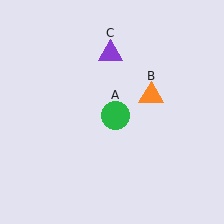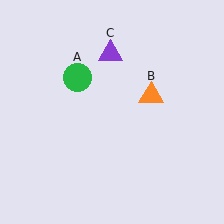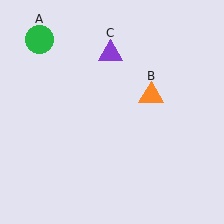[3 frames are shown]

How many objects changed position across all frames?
1 object changed position: green circle (object A).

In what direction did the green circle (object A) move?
The green circle (object A) moved up and to the left.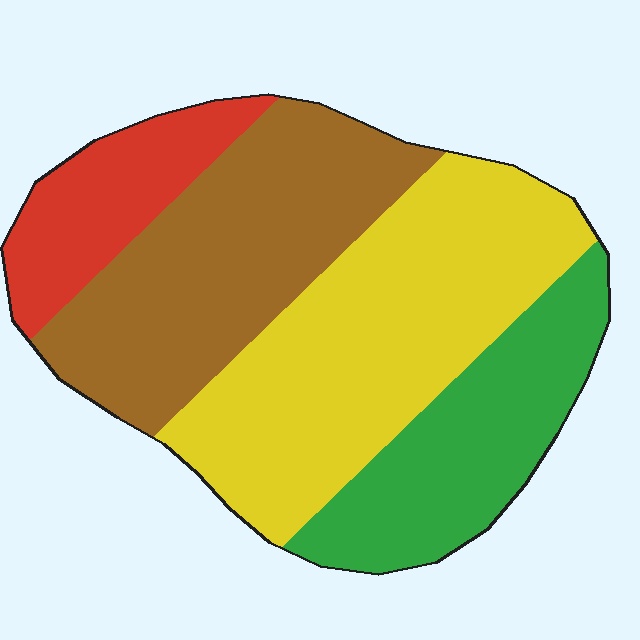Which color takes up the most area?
Yellow, at roughly 35%.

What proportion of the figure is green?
Green takes up about one fifth (1/5) of the figure.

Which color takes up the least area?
Red, at roughly 15%.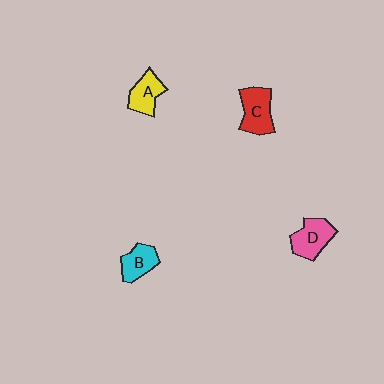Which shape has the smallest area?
Shape B (cyan).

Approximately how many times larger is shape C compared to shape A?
Approximately 1.3 times.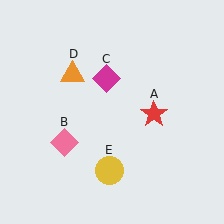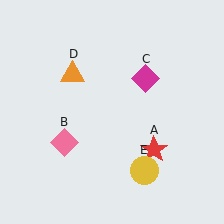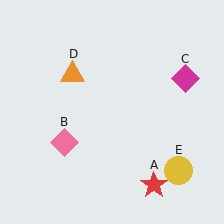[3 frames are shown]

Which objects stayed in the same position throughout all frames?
Pink diamond (object B) and orange triangle (object D) remained stationary.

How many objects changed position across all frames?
3 objects changed position: red star (object A), magenta diamond (object C), yellow circle (object E).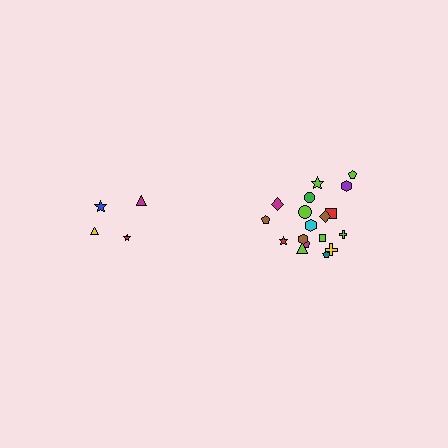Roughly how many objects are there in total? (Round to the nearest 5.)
Roughly 20 objects in total.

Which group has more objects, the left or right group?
The right group.